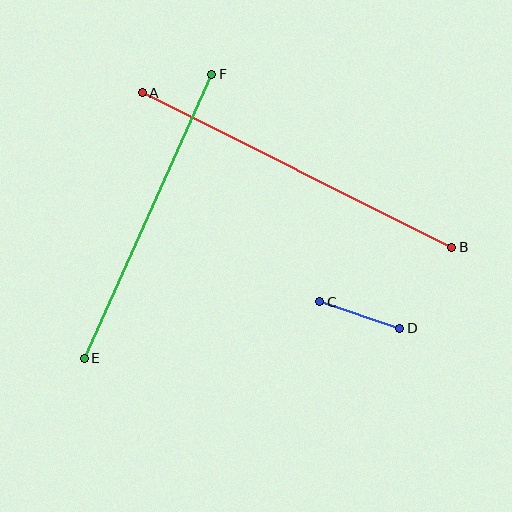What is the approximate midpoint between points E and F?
The midpoint is at approximately (148, 216) pixels.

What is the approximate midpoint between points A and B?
The midpoint is at approximately (297, 170) pixels.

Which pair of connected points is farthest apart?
Points A and B are farthest apart.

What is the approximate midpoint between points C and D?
The midpoint is at approximately (360, 315) pixels.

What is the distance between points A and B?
The distance is approximately 346 pixels.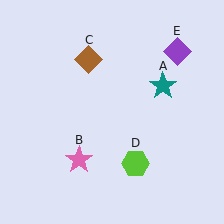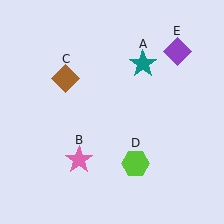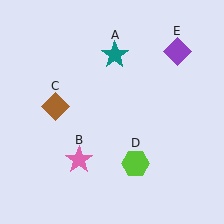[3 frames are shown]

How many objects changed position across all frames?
2 objects changed position: teal star (object A), brown diamond (object C).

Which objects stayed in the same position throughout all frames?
Pink star (object B) and lime hexagon (object D) and purple diamond (object E) remained stationary.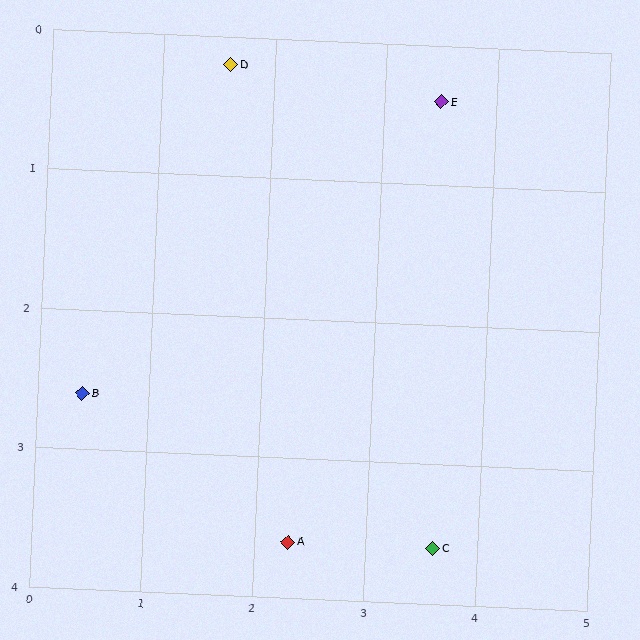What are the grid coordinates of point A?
Point A is at approximately (2.3, 3.6).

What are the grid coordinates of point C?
Point C is at approximately (3.6, 3.6).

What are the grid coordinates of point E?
Point E is at approximately (3.5, 0.4).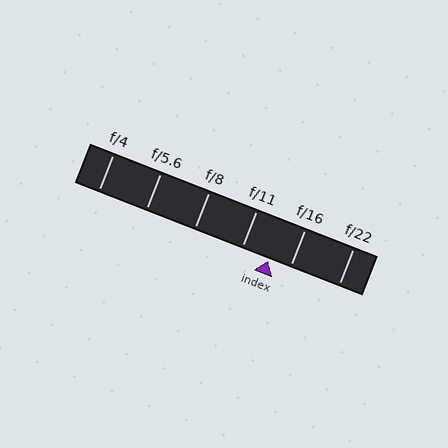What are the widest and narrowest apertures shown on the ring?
The widest aperture shown is f/4 and the narrowest is f/22.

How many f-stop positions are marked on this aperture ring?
There are 6 f-stop positions marked.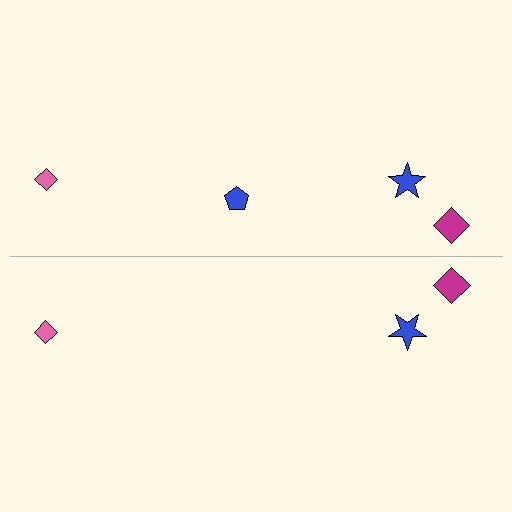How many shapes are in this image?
There are 7 shapes in this image.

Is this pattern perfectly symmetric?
No, the pattern is not perfectly symmetric. A blue pentagon is missing from the bottom side.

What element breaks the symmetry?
A blue pentagon is missing from the bottom side.